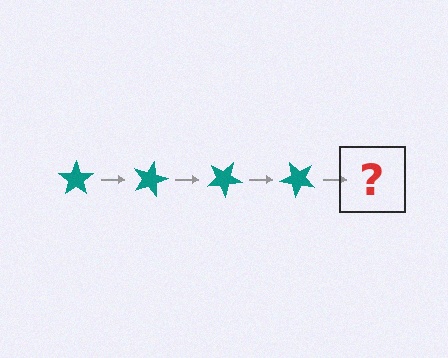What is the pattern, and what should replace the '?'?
The pattern is that the star rotates 15 degrees each step. The '?' should be a teal star rotated 60 degrees.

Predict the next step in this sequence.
The next step is a teal star rotated 60 degrees.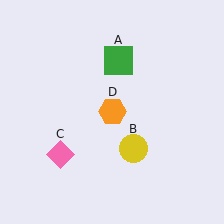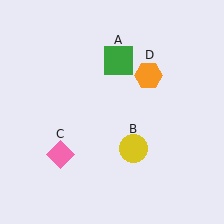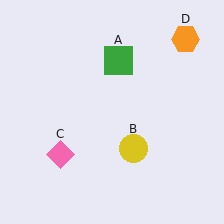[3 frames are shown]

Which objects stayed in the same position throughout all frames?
Green square (object A) and yellow circle (object B) and pink diamond (object C) remained stationary.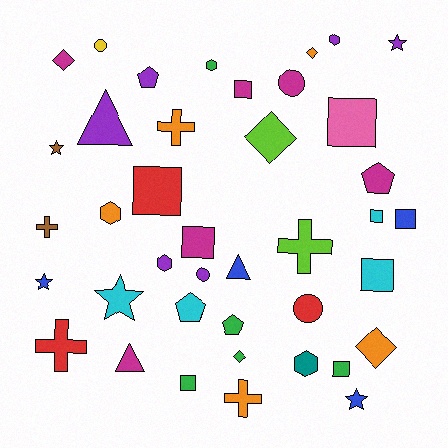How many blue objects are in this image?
There are 4 blue objects.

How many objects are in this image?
There are 40 objects.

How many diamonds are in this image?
There are 5 diamonds.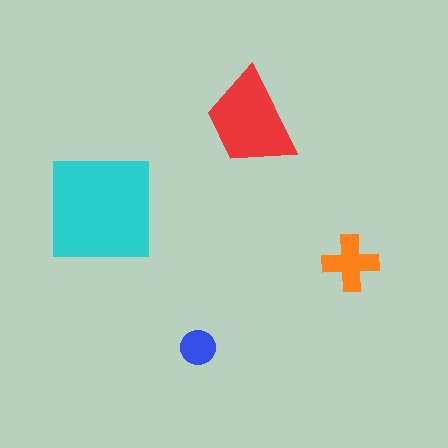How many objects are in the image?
There are 4 objects in the image.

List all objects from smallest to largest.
The blue circle, the orange cross, the red trapezoid, the cyan square.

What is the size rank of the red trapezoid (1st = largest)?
2nd.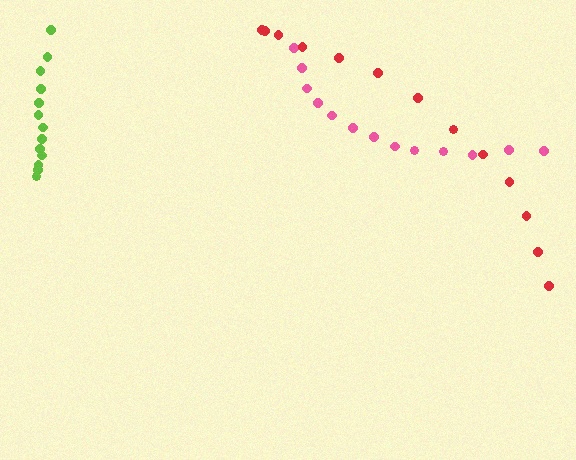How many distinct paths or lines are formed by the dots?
There are 3 distinct paths.